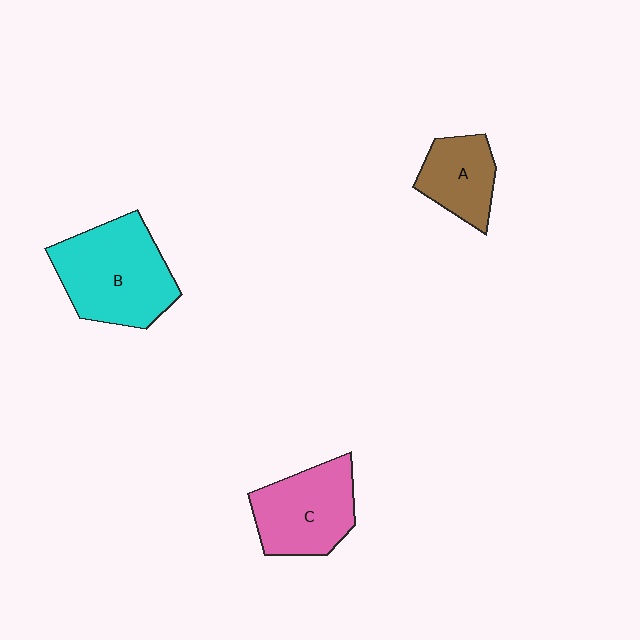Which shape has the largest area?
Shape B (cyan).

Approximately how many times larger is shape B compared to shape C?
Approximately 1.3 times.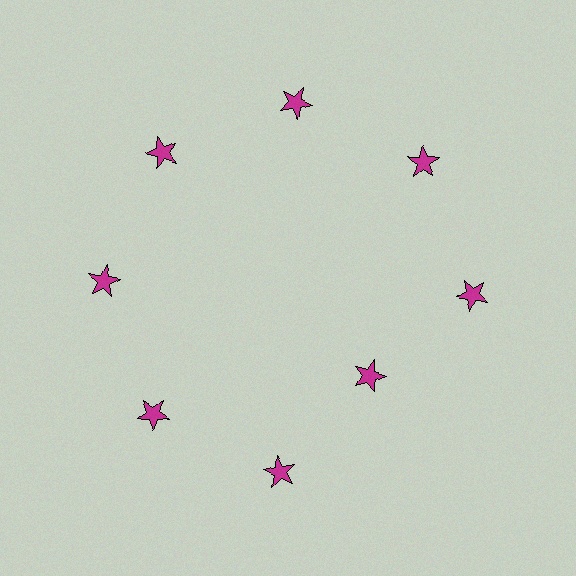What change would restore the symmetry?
The symmetry would be restored by moving it outward, back onto the ring so that all 8 stars sit at equal angles and equal distance from the center.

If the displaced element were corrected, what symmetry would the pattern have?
It would have 8-fold rotational symmetry — the pattern would map onto itself every 45 degrees.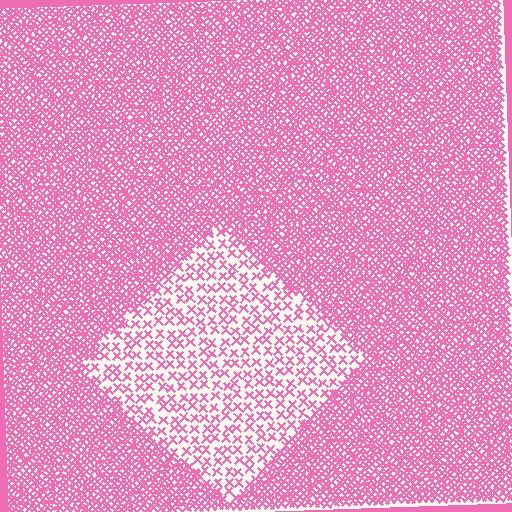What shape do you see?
I see a diamond.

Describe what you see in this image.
The image contains small pink elements arranged at two different densities. A diamond-shaped region is visible where the elements are less densely packed than the surrounding area.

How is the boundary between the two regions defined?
The boundary is defined by a change in element density (approximately 2.8x ratio). All elements are the same color, size, and shape.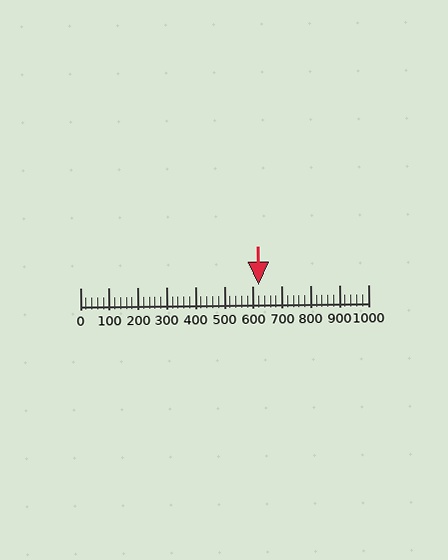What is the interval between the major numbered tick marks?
The major tick marks are spaced 100 units apart.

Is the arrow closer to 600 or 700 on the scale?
The arrow is closer to 600.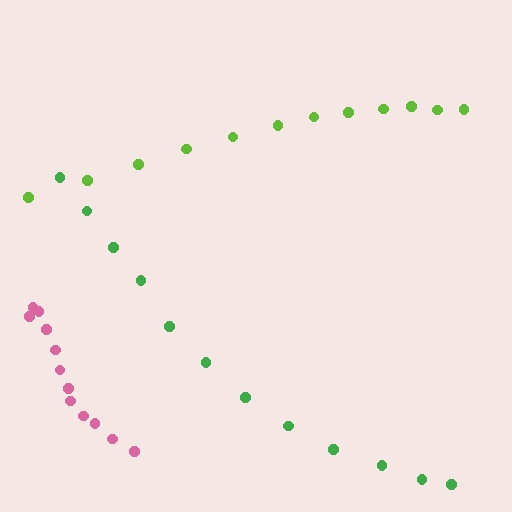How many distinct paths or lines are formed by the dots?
There are 3 distinct paths.